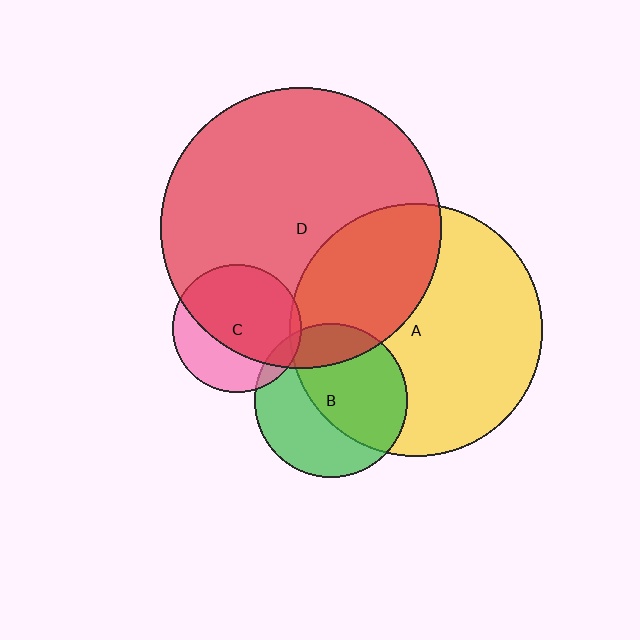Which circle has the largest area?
Circle D (red).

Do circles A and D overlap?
Yes.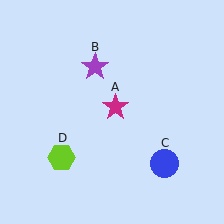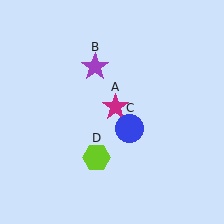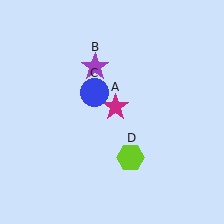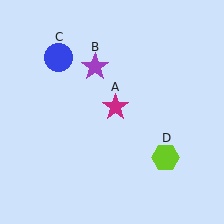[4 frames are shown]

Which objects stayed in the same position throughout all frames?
Magenta star (object A) and purple star (object B) remained stationary.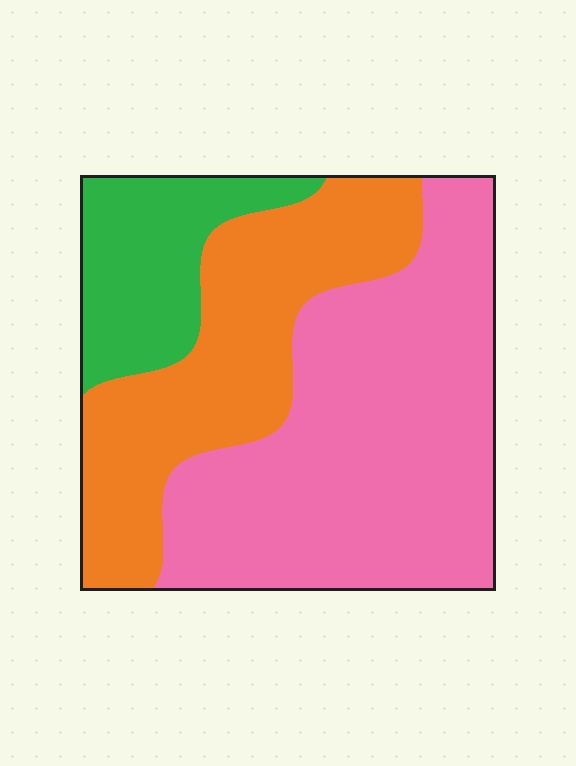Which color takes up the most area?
Pink, at roughly 50%.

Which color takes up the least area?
Green, at roughly 15%.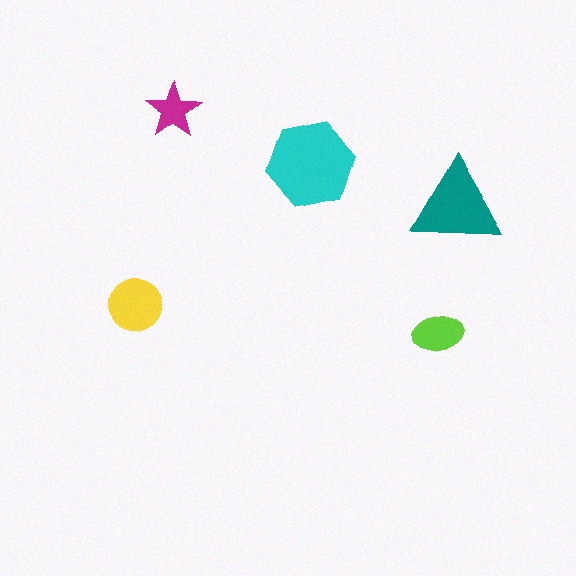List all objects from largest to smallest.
The cyan hexagon, the teal triangle, the yellow circle, the lime ellipse, the magenta star.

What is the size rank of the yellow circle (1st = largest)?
3rd.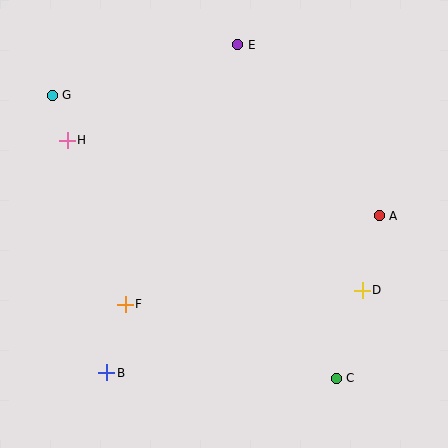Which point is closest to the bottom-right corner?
Point C is closest to the bottom-right corner.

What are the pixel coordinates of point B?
Point B is at (107, 373).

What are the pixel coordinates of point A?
Point A is at (379, 216).